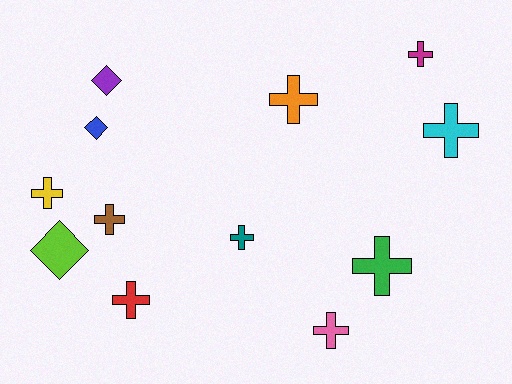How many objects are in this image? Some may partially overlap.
There are 12 objects.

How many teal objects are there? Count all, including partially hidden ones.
There is 1 teal object.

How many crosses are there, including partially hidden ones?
There are 9 crosses.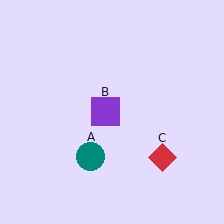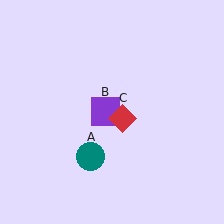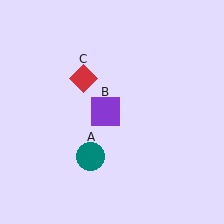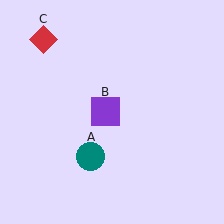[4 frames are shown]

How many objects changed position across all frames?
1 object changed position: red diamond (object C).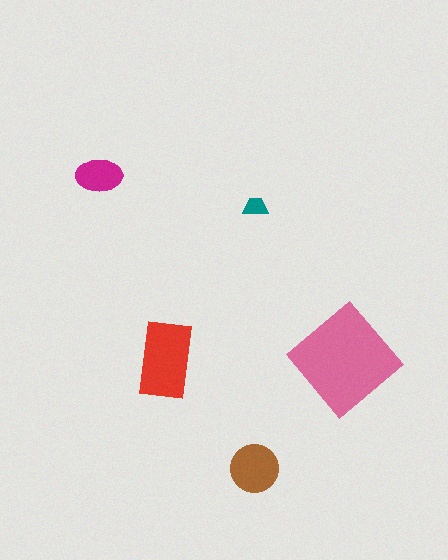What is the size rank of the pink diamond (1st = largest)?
1st.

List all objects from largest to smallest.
The pink diamond, the red rectangle, the brown circle, the magenta ellipse, the teal trapezoid.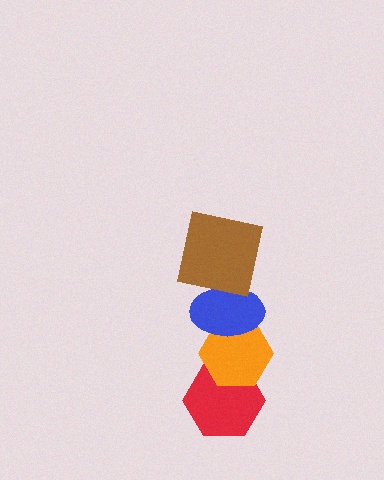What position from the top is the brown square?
The brown square is 1st from the top.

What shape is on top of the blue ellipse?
The brown square is on top of the blue ellipse.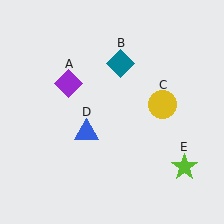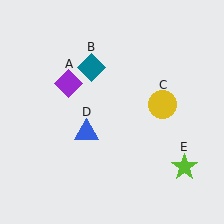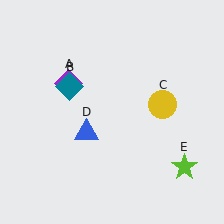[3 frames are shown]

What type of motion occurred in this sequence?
The teal diamond (object B) rotated counterclockwise around the center of the scene.